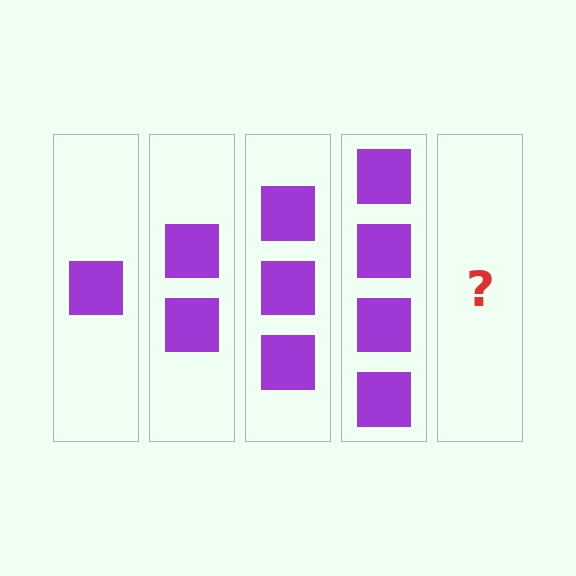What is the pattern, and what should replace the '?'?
The pattern is that each step adds one more square. The '?' should be 5 squares.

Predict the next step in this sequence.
The next step is 5 squares.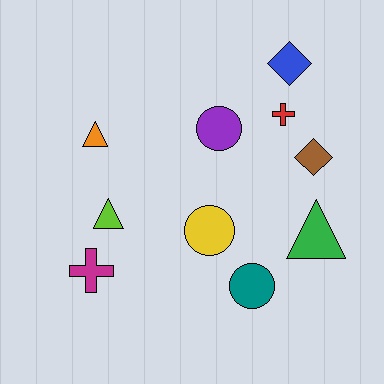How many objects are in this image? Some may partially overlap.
There are 10 objects.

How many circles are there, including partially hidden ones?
There are 3 circles.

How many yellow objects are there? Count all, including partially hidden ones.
There is 1 yellow object.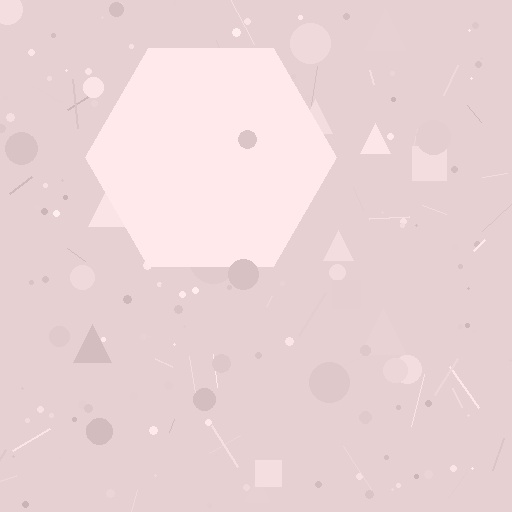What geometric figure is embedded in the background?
A hexagon is embedded in the background.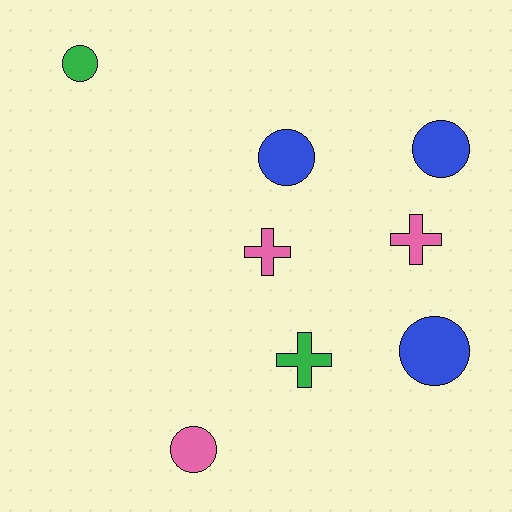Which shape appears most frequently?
Circle, with 5 objects.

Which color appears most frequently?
Blue, with 3 objects.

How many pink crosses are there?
There are 2 pink crosses.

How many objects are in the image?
There are 8 objects.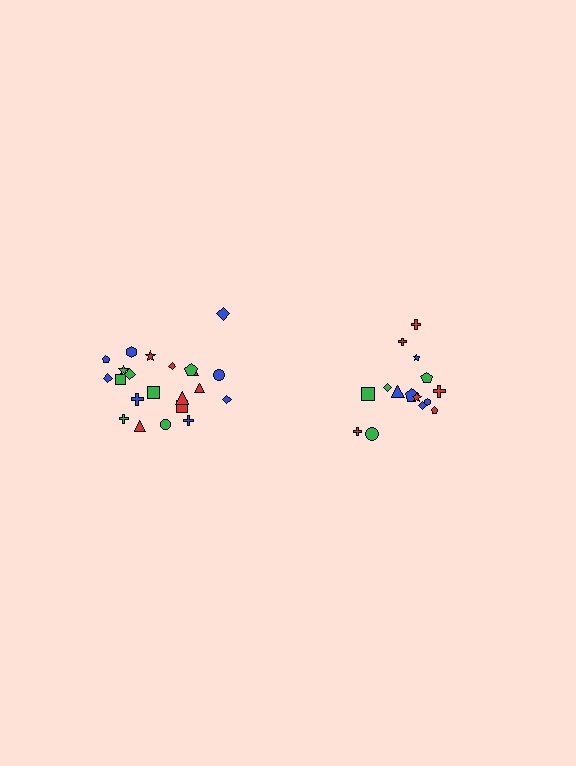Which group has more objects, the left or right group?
The left group.